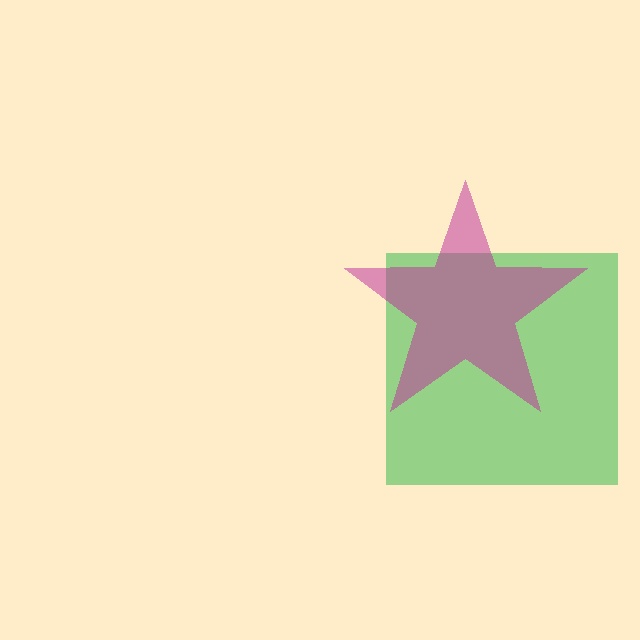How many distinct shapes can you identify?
There are 2 distinct shapes: a green square, a magenta star.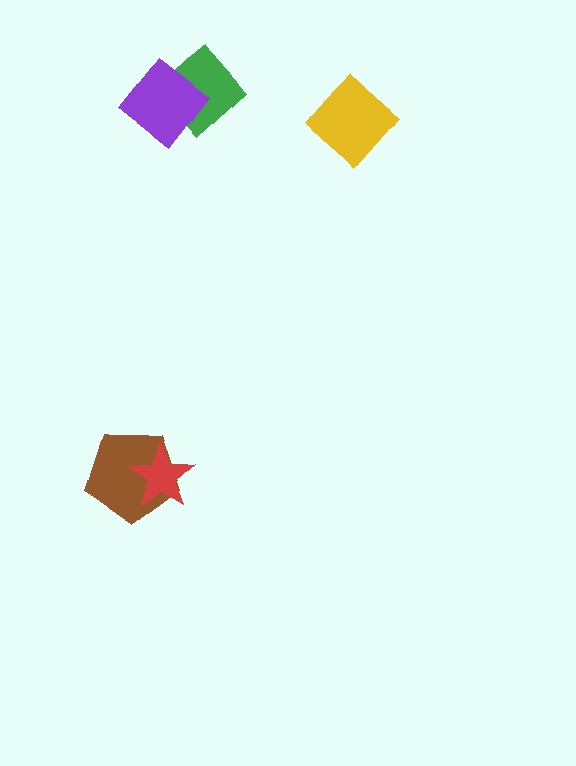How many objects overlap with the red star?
1 object overlaps with the red star.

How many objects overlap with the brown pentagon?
1 object overlaps with the brown pentagon.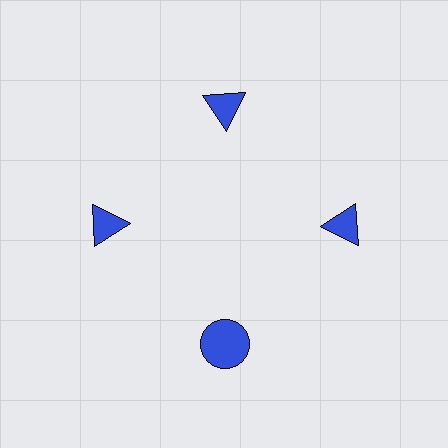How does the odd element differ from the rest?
It has a different shape: circle instead of triangle.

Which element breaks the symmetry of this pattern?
The blue circle at roughly the 6 o'clock position breaks the symmetry. All other shapes are blue triangles.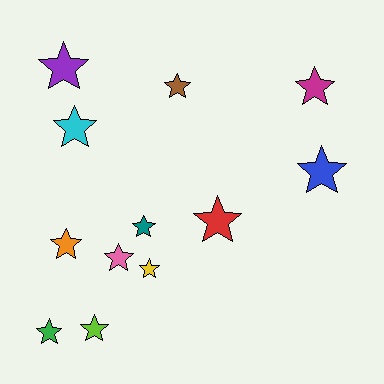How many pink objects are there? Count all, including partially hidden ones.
There is 1 pink object.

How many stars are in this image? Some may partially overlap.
There are 12 stars.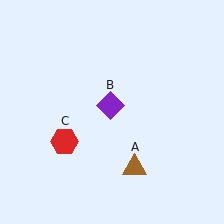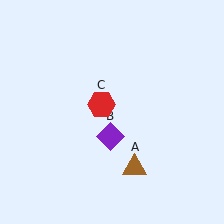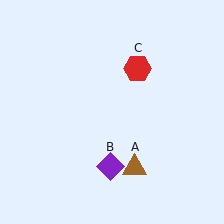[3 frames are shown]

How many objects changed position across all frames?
2 objects changed position: purple diamond (object B), red hexagon (object C).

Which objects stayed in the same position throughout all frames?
Brown triangle (object A) remained stationary.